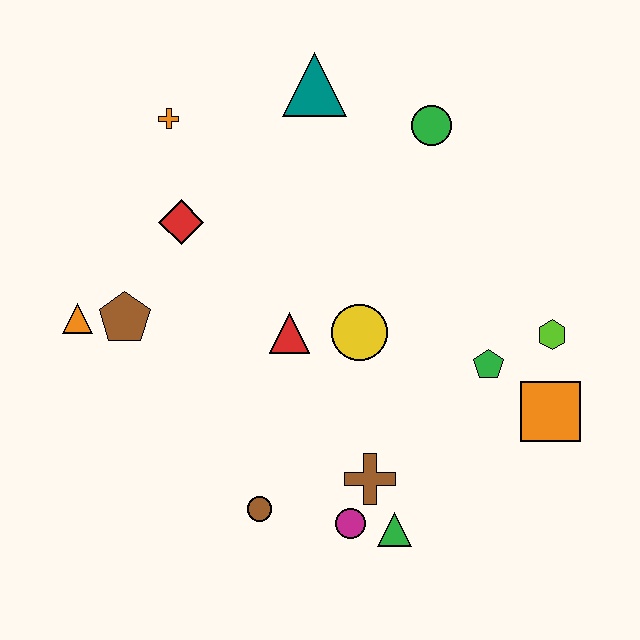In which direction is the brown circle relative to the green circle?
The brown circle is below the green circle.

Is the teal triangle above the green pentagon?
Yes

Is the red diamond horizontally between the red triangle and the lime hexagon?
No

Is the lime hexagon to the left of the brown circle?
No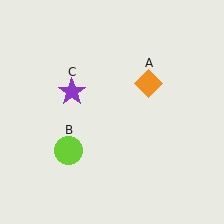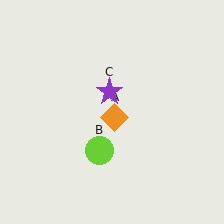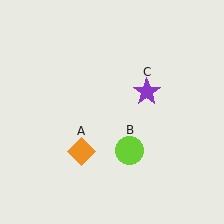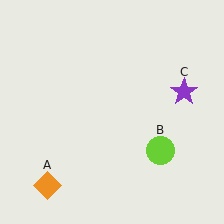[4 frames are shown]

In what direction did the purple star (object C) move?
The purple star (object C) moved right.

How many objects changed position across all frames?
3 objects changed position: orange diamond (object A), lime circle (object B), purple star (object C).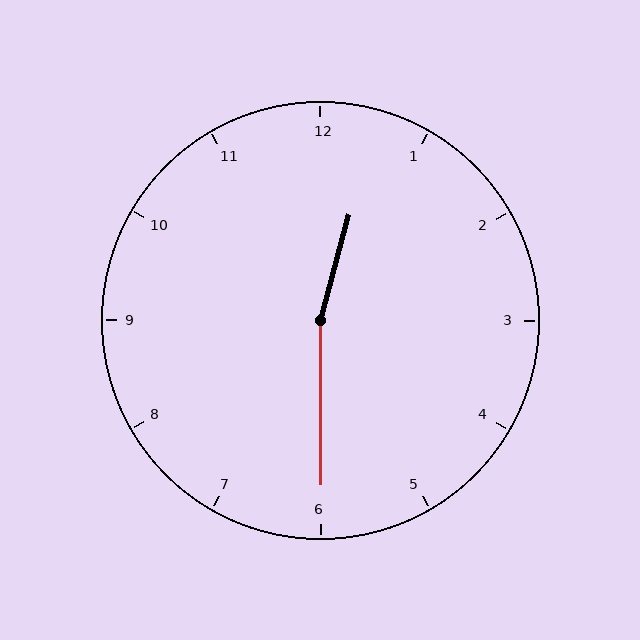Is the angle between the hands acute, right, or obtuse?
It is obtuse.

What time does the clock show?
12:30.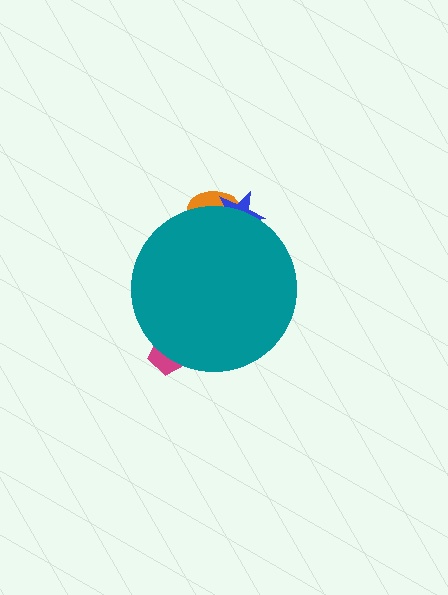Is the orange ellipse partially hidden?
Yes, the orange ellipse is partially hidden behind the teal circle.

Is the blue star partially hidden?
Yes, the blue star is partially hidden behind the teal circle.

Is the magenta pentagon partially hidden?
Yes, the magenta pentagon is partially hidden behind the teal circle.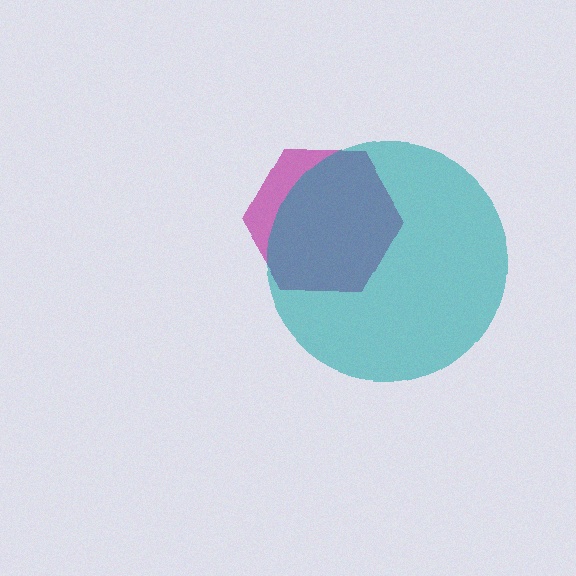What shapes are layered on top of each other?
The layered shapes are: a magenta hexagon, a teal circle.